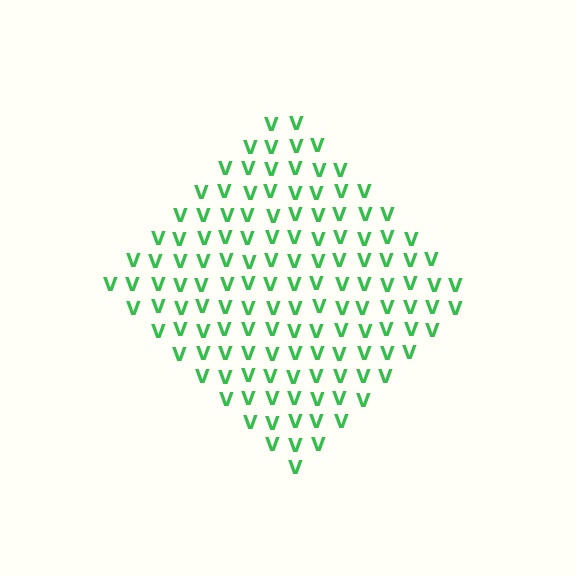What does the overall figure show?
The overall figure shows a diamond.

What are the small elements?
The small elements are letter V's.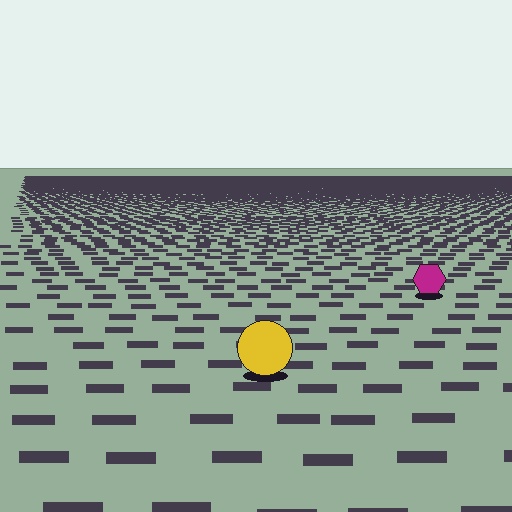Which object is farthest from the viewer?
The magenta hexagon is farthest from the viewer. It appears smaller and the ground texture around it is denser.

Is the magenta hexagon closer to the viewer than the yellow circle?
No. The yellow circle is closer — you can tell from the texture gradient: the ground texture is coarser near it.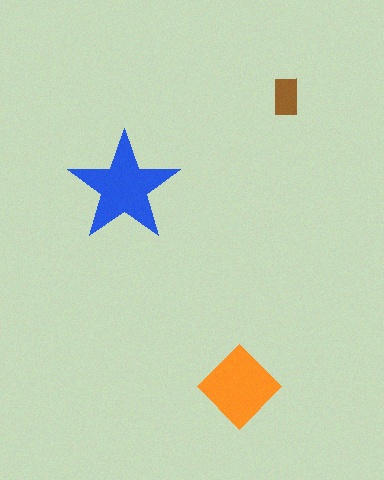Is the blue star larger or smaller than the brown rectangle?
Larger.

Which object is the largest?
The blue star.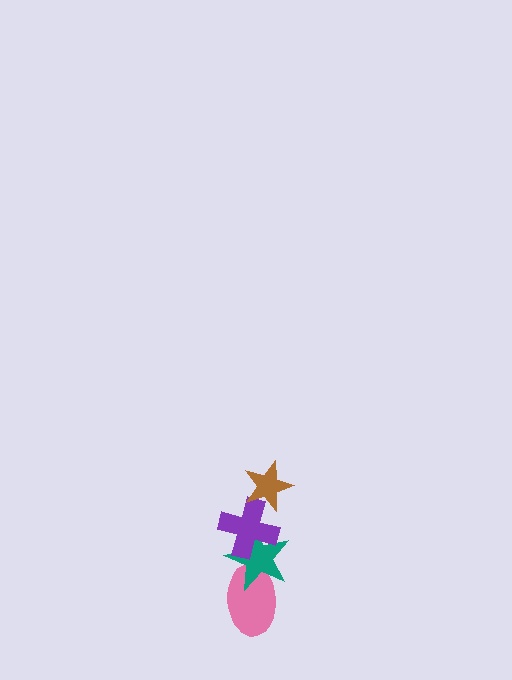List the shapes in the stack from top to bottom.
From top to bottom: the brown star, the purple cross, the teal star, the pink ellipse.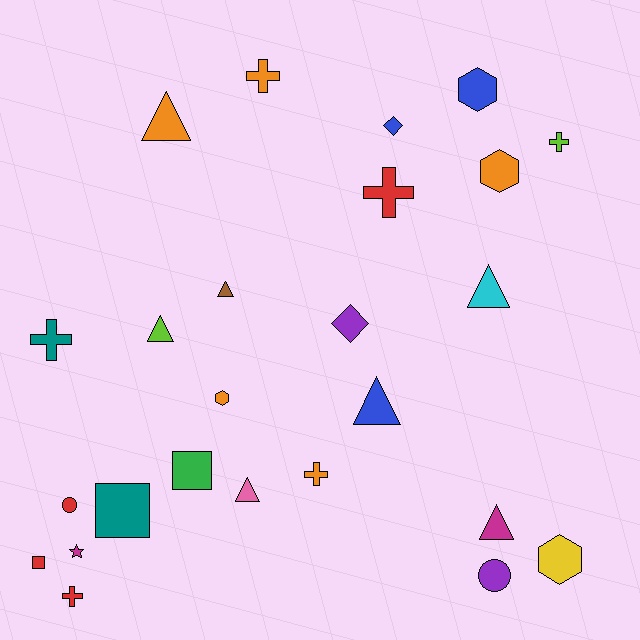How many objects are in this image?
There are 25 objects.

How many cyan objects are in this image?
There is 1 cyan object.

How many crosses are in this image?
There are 6 crosses.